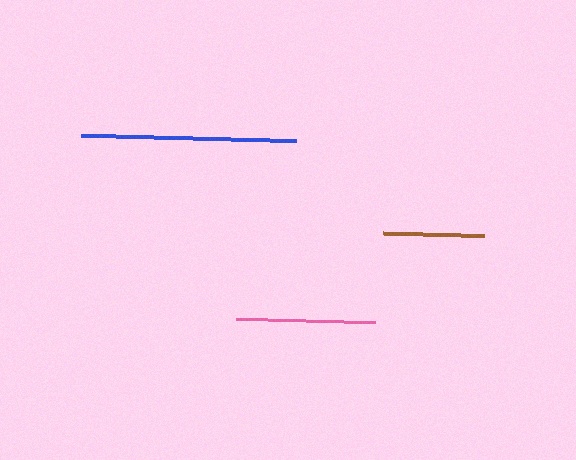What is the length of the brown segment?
The brown segment is approximately 101 pixels long.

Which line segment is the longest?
The blue line is the longest at approximately 215 pixels.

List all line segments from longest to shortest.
From longest to shortest: blue, pink, brown.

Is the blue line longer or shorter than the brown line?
The blue line is longer than the brown line.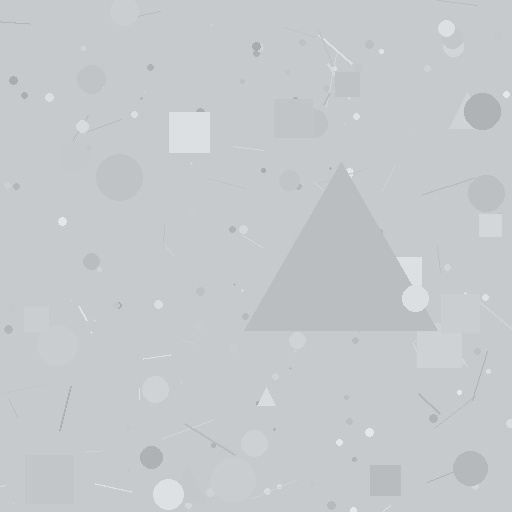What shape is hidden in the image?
A triangle is hidden in the image.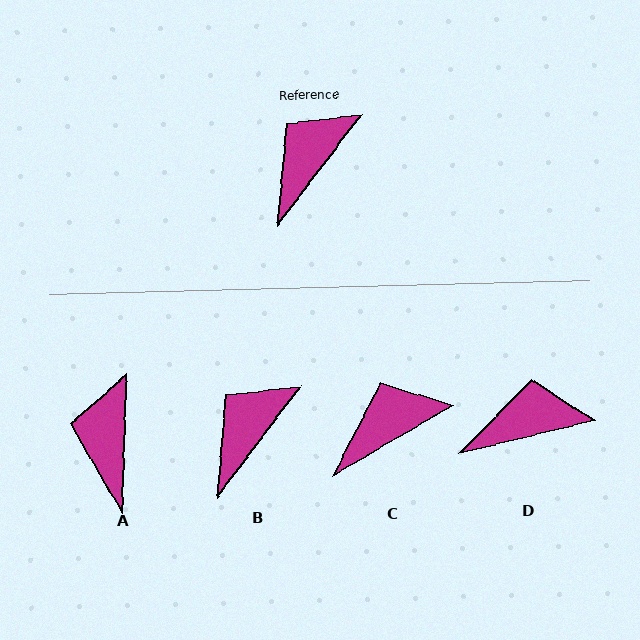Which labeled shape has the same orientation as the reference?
B.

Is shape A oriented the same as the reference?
No, it is off by about 35 degrees.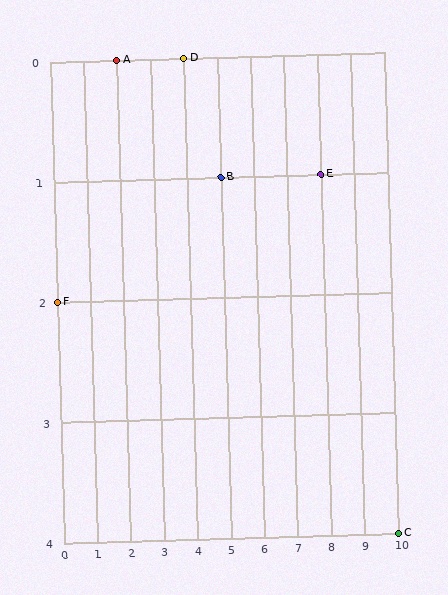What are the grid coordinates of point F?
Point F is at grid coordinates (0, 2).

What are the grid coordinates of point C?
Point C is at grid coordinates (10, 4).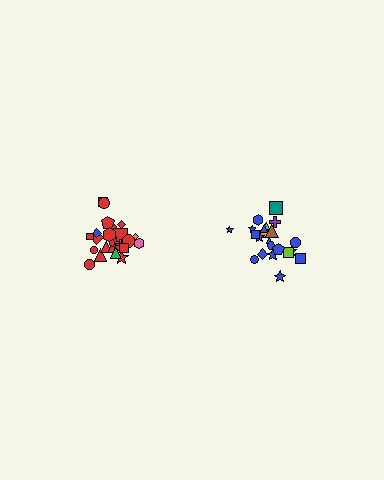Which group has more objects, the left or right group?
The left group.